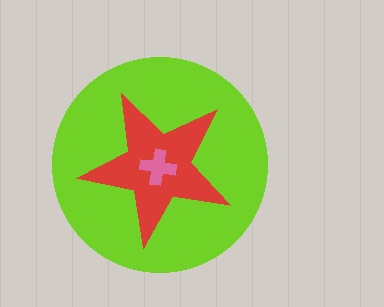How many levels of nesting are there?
3.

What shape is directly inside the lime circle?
The red star.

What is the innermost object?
The pink cross.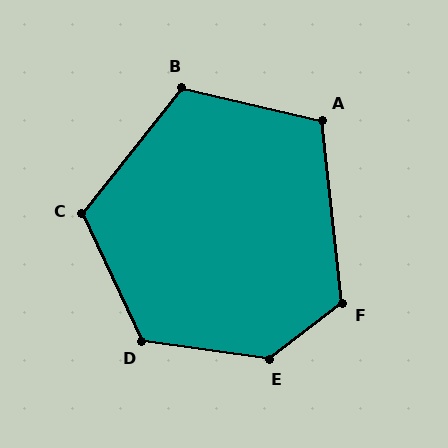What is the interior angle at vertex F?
Approximately 121 degrees (obtuse).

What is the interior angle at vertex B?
Approximately 115 degrees (obtuse).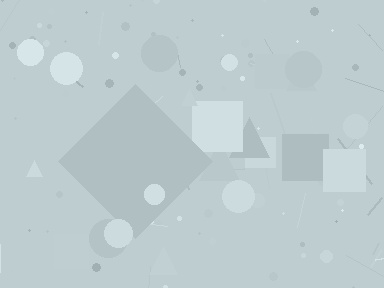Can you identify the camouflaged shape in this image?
The camouflaged shape is a diamond.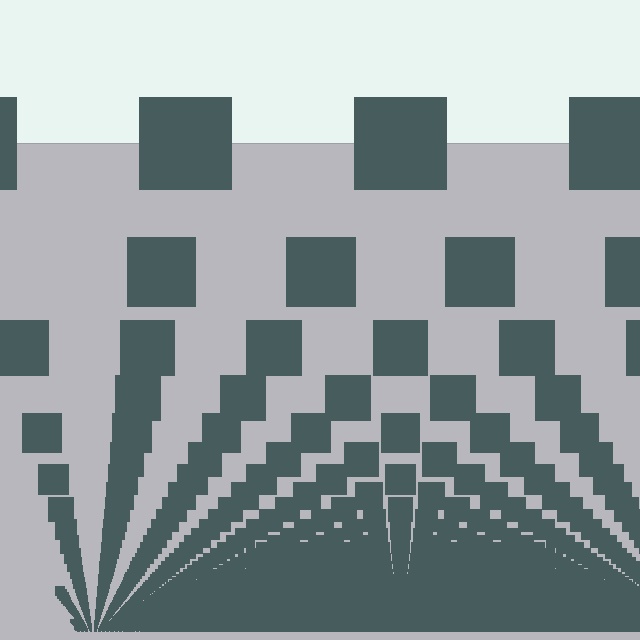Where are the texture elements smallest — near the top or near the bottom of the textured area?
Near the bottom.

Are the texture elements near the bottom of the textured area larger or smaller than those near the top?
Smaller. The gradient is inverted — elements near the bottom are smaller and denser.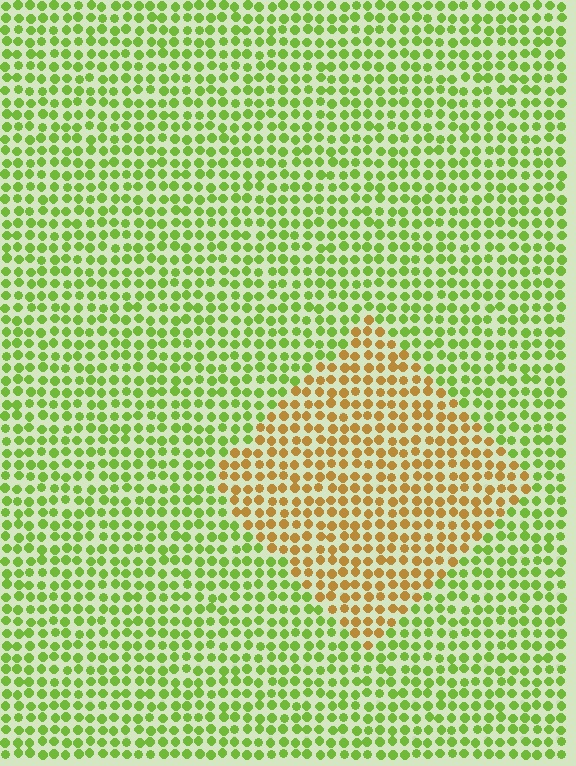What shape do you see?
I see a diamond.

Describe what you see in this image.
The image is filled with small lime elements in a uniform arrangement. A diamond-shaped region is visible where the elements are tinted to a slightly different hue, forming a subtle color boundary.